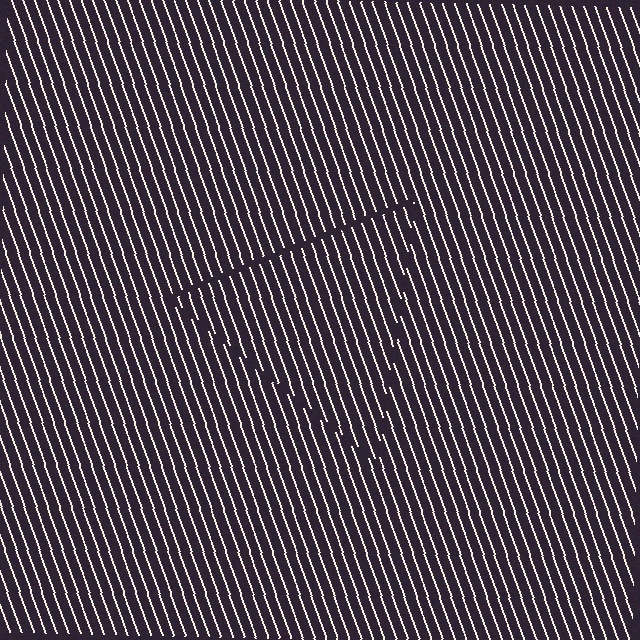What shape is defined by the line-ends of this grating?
An illusory triangle. The interior of the shape contains the same grating, shifted by half a period — the contour is defined by the phase discontinuity where line-ends from the inner and outer gratings abut.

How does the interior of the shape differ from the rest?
The interior of the shape contains the same grating, shifted by half a period — the contour is defined by the phase discontinuity where line-ends from the inner and outer gratings abut.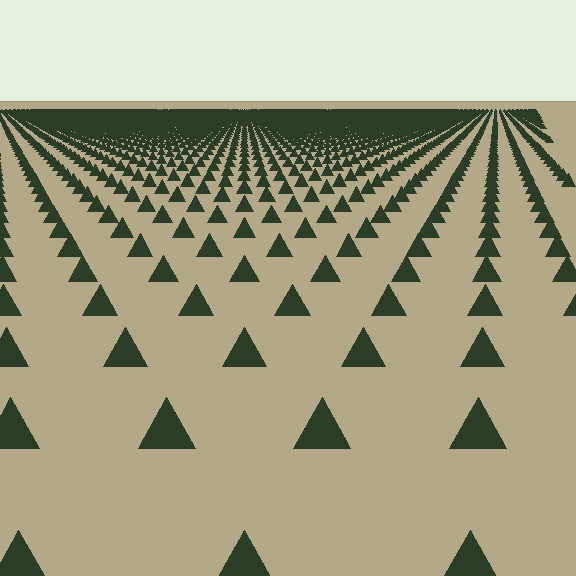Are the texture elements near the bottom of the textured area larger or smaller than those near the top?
Larger. Near the bottom, elements are closer to the viewer and appear at a bigger on-screen size.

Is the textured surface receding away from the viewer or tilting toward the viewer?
The surface is receding away from the viewer. Texture elements get smaller and denser toward the top.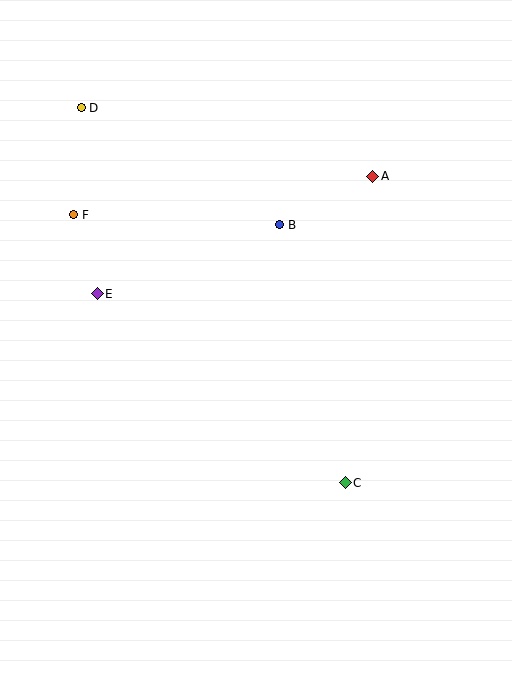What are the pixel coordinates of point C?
Point C is at (345, 483).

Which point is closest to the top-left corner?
Point D is closest to the top-left corner.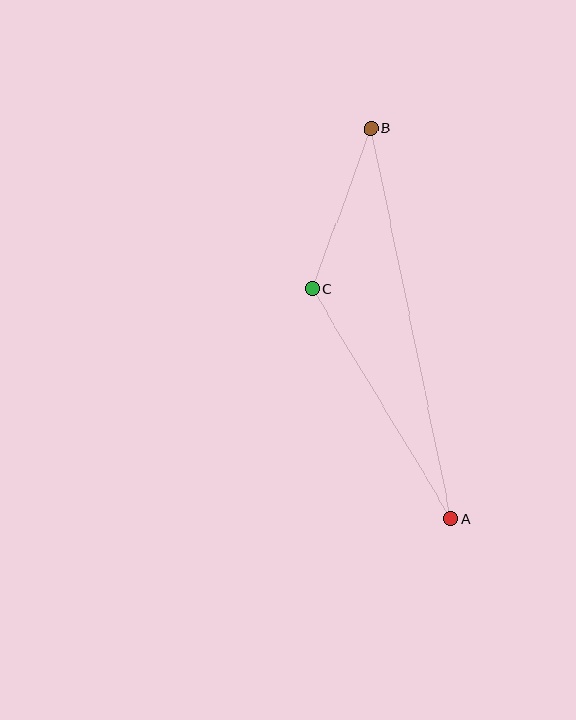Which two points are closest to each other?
Points B and C are closest to each other.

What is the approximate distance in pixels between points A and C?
The distance between A and C is approximately 269 pixels.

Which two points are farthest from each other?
Points A and B are farthest from each other.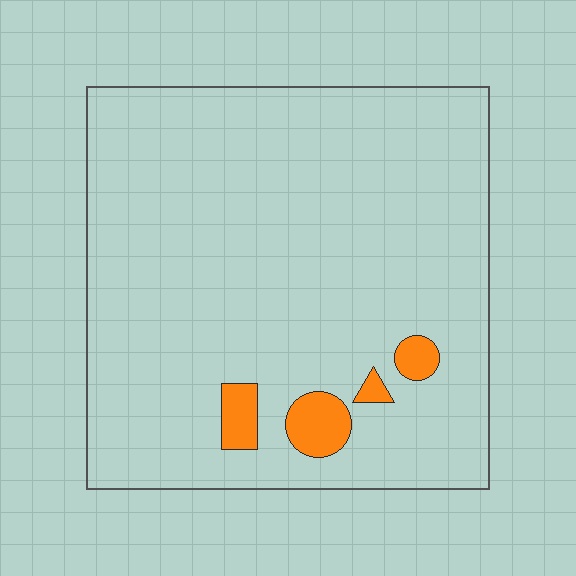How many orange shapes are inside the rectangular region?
4.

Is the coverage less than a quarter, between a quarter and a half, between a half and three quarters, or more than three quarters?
Less than a quarter.